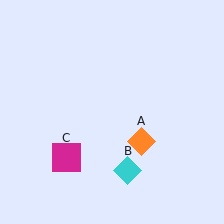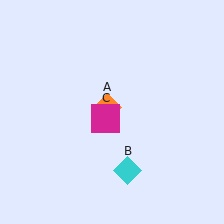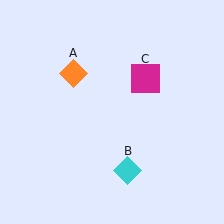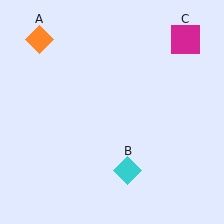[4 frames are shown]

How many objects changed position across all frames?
2 objects changed position: orange diamond (object A), magenta square (object C).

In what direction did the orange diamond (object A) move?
The orange diamond (object A) moved up and to the left.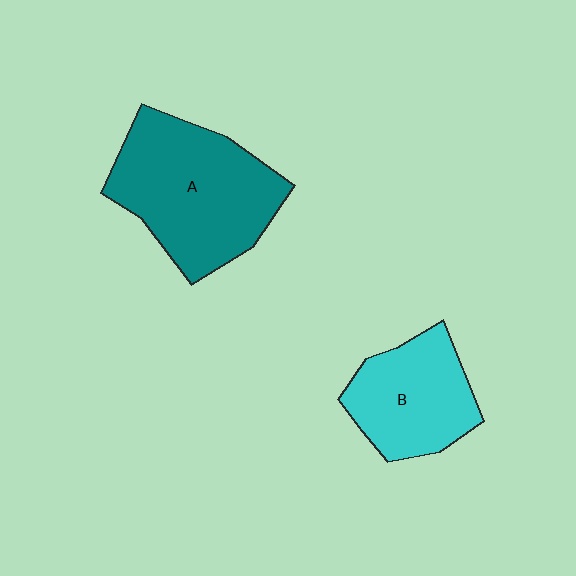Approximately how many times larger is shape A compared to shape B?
Approximately 1.5 times.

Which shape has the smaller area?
Shape B (cyan).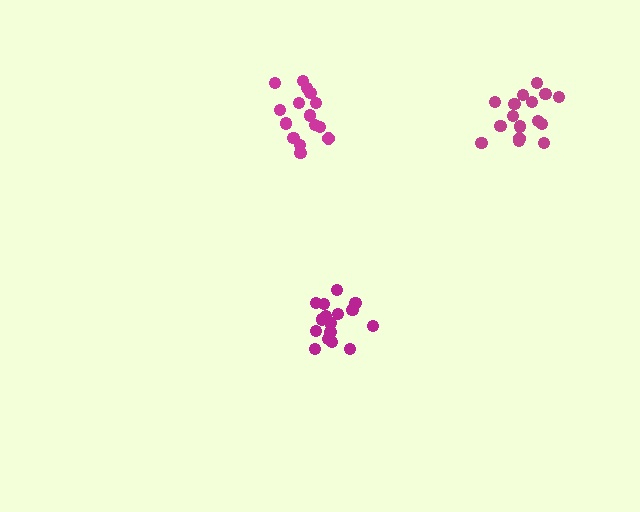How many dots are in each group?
Group 1: 16 dots, Group 2: 16 dots, Group 3: 15 dots (47 total).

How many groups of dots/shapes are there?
There are 3 groups.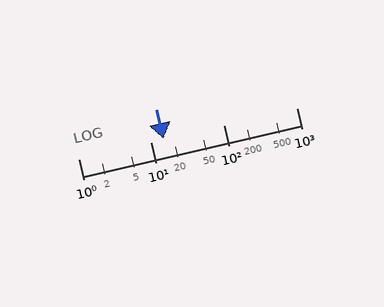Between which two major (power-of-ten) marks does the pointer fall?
The pointer is between 10 and 100.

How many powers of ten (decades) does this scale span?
The scale spans 3 decades, from 1 to 1000.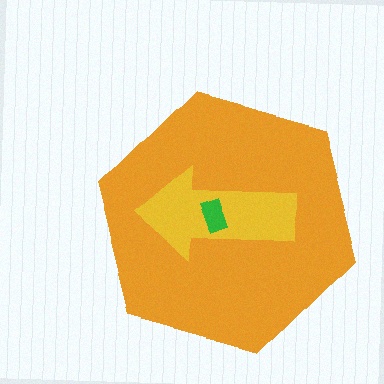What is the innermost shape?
The green rectangle.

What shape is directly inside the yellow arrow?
The green rectangle.